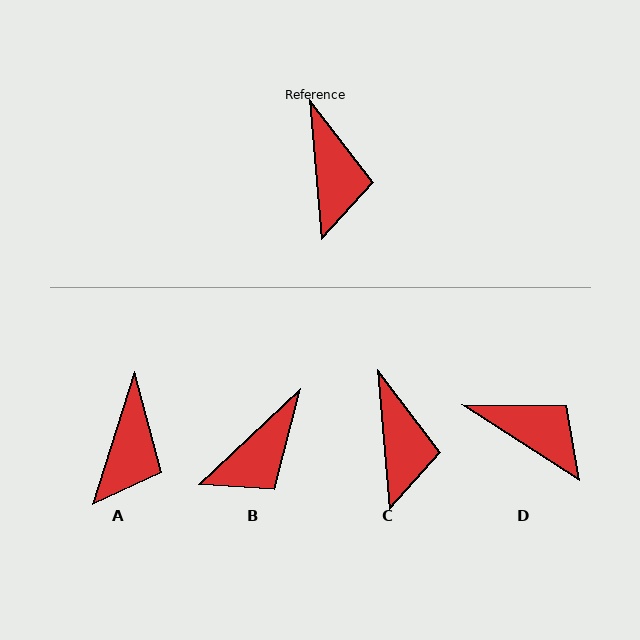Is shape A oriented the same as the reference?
No, it is off by about 22 degrees.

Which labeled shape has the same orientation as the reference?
C.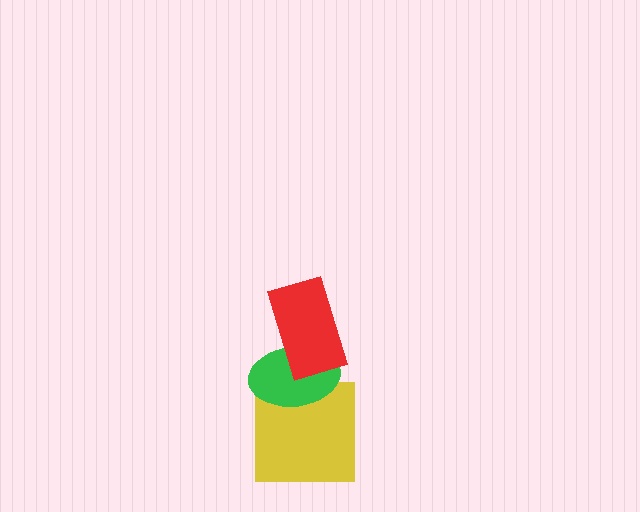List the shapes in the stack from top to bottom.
From top to bottom: the red rectangle, the green ellipse, the yellow square.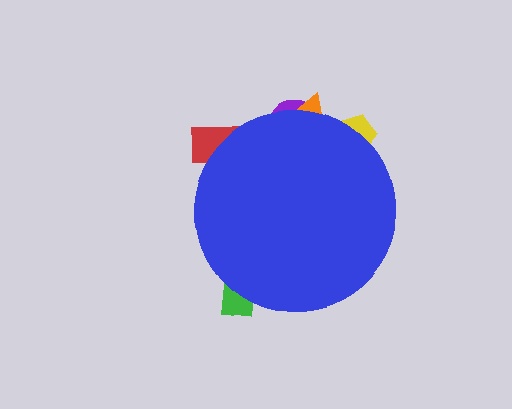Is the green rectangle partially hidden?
Yes, the green rectangle is partially hidden behind the blue circle.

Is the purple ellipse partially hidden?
Yes, the purple ellipse is partially hidden behind the blue circle.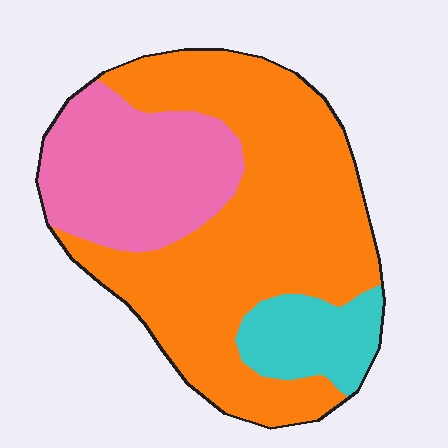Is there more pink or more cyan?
Pink.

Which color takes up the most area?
Orange, at roughly 60%.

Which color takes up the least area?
Cyan, at roughly 10%.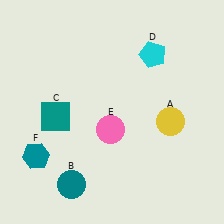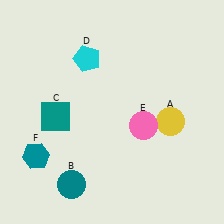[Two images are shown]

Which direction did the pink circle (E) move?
The pink circle (E) moved right.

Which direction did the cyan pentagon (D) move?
The cyan pentagon (D) moved left.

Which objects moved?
The objects that moved are: the cyan pentagon (D), the pink circle (E).